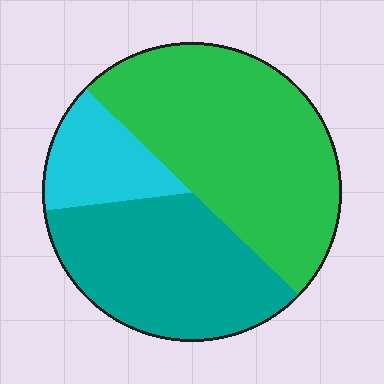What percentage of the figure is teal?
Teal covers 36% of the figure.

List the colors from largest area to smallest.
From largest to smallest: green, teal, cyan.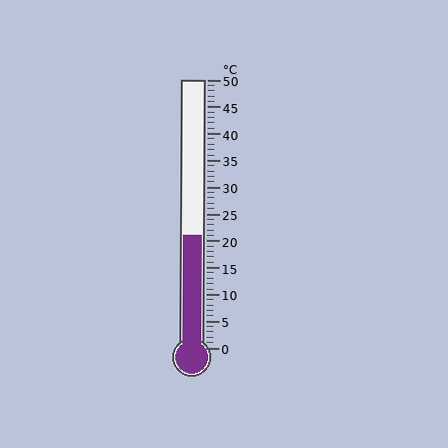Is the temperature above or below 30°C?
The temperature is below 30°C.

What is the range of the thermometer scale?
The thermometer scale ranges from 0°C to 50°C.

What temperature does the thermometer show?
The thermometer shows approximately 21°C.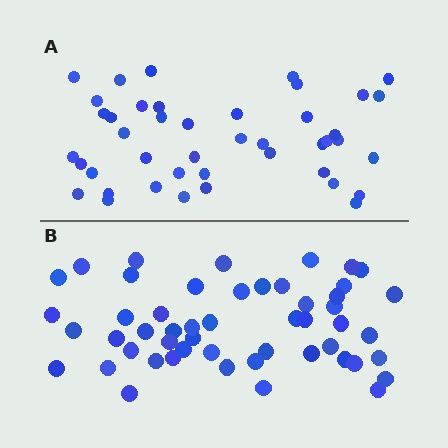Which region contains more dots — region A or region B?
Region B (the bottom region) has more dots.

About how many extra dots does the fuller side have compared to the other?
Region B has roughly 8 or so more dots than region A.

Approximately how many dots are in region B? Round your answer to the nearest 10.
About 50 dots. (The exact count is 51, which rounds to 50.)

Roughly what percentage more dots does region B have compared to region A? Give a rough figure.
About 20% more.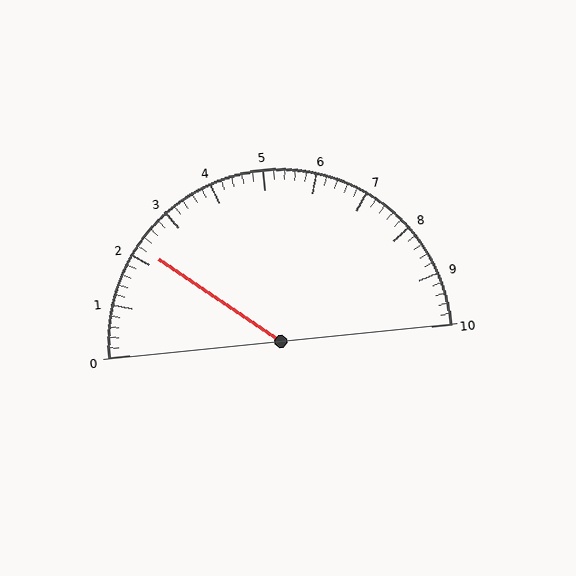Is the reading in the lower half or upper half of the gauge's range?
The reading is in the lower half of the range (0 to 10).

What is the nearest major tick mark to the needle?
The nearest major tick mark is 2.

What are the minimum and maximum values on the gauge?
The gauge ranges from 0 to 10.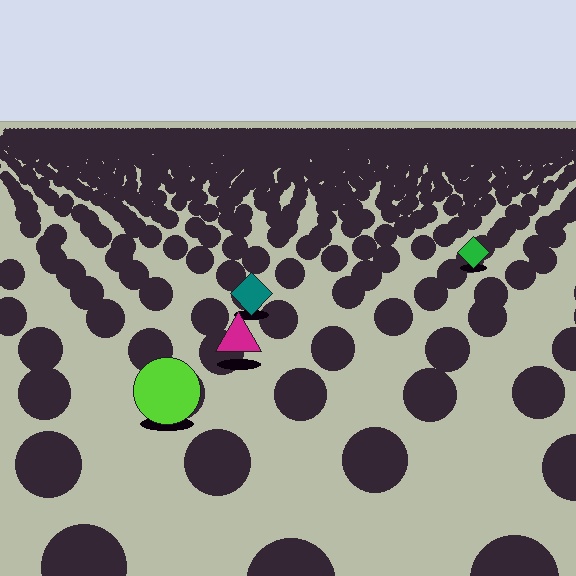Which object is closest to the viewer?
The lime circle is closest. The texture marks near it are larger and more spread out.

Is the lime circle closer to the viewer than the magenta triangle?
Yes. The lime circle is closer — you can tell from the texture gradient: the ground texture is coarser near it.